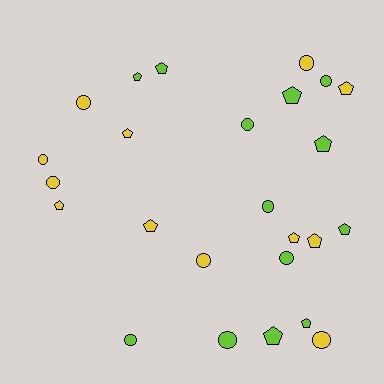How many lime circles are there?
There are 6 lime circles.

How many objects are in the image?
There are 25 objects.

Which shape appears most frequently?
Pentagon, with 13 objects.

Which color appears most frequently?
Lime, with 13 objects.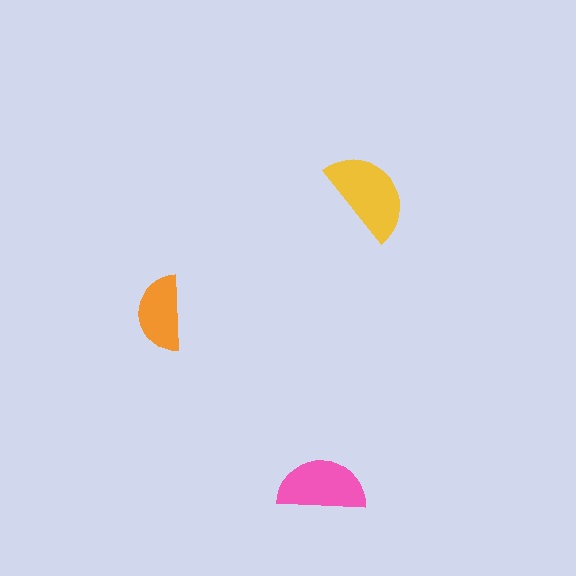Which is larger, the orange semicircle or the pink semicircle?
The pink one.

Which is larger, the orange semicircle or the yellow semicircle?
The yellow one.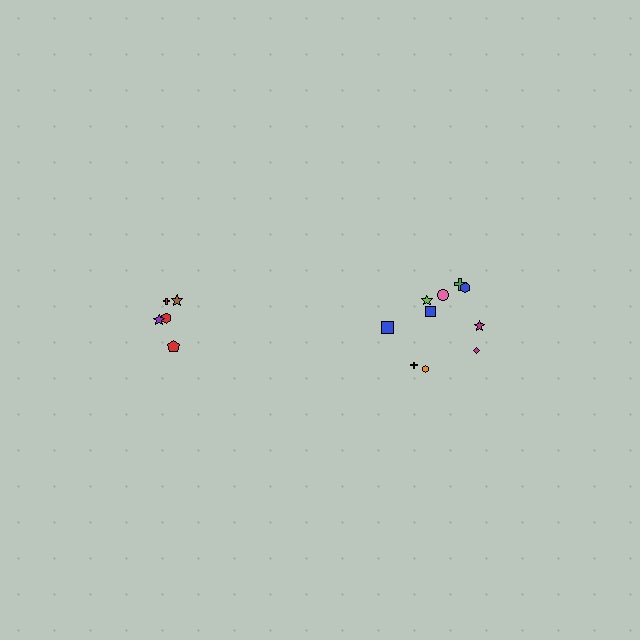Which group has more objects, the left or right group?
The right group.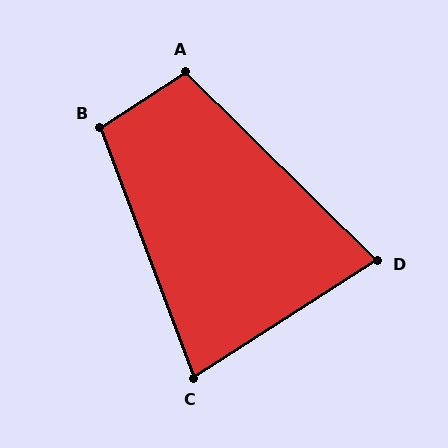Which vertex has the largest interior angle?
B, at approximately 103 degrees.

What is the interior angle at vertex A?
Approximately 102 degrees (obtuse).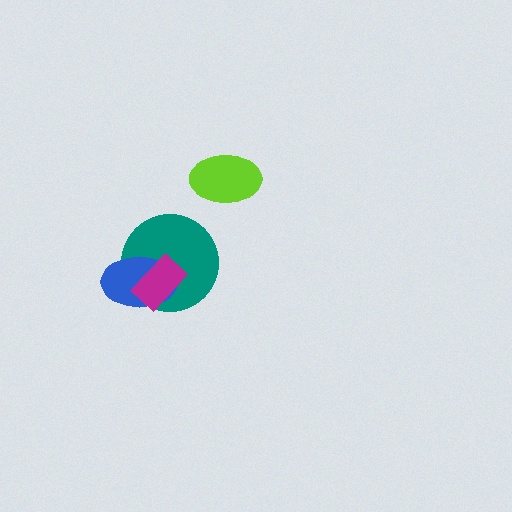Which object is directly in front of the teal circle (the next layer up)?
The blue ellipse is directly in front of the teal circle.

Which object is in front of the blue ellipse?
The magenta rectangle is in front of the blue ellipse.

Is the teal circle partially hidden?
Yes, it is partially covered by another shape.